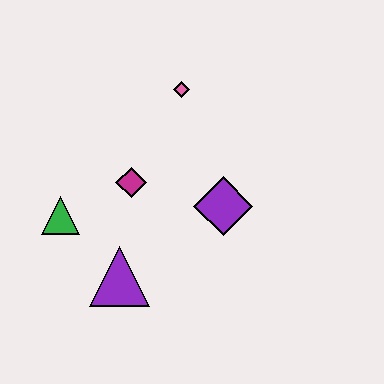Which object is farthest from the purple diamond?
The green triangle is farthest from the purple diamond.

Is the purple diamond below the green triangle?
No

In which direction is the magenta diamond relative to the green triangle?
The magenta diamond is to the right of the green triangle.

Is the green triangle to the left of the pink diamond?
Yes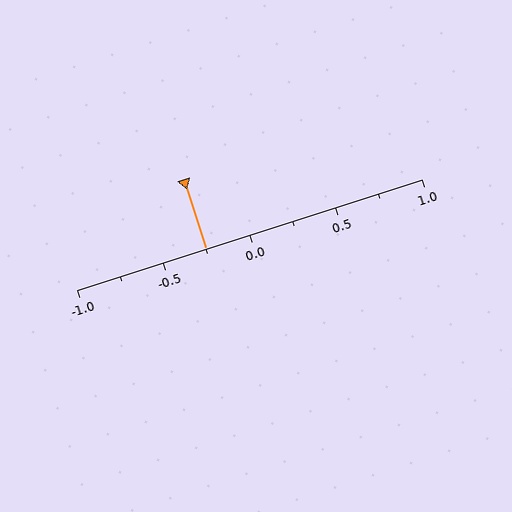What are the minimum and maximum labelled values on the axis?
The axis runs from -1.0 to 1.0.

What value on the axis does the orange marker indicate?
The marker indicates approximately -0.25.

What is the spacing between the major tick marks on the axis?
The major ticks are spaced 0.5 apart.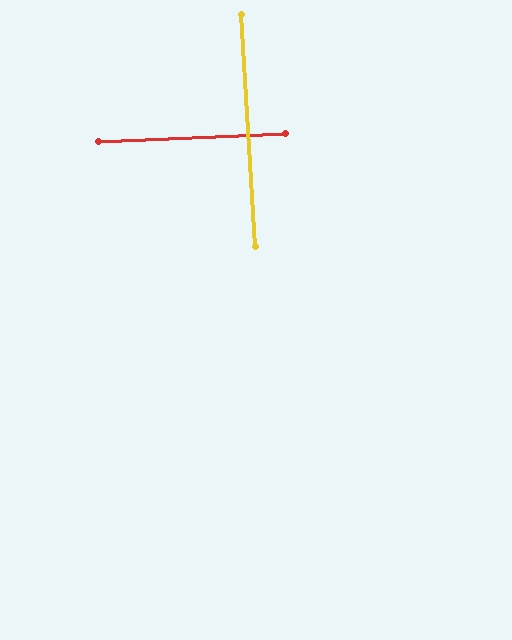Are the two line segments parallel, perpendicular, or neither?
Perpendicular — they meet at approximately 89°.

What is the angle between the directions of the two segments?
Approximately 89 degrees.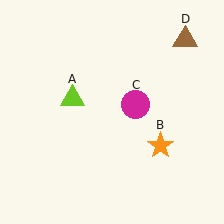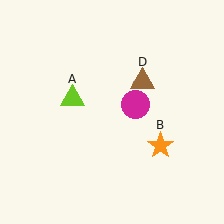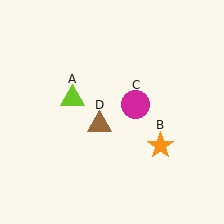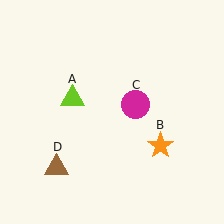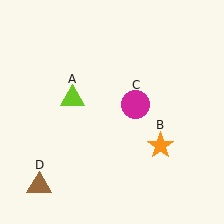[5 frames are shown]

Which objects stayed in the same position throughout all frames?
Lime triangle (object A) and orange star (object B) and magenta circle (object C) remained stationary.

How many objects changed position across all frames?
1 object changed position: brown triangle (object D).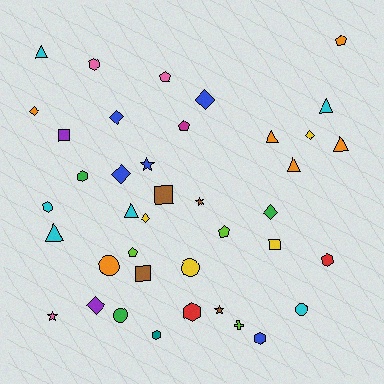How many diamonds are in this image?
There are 8 diamonds.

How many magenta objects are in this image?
There is 1 magenta object.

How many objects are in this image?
There are 40 objects.